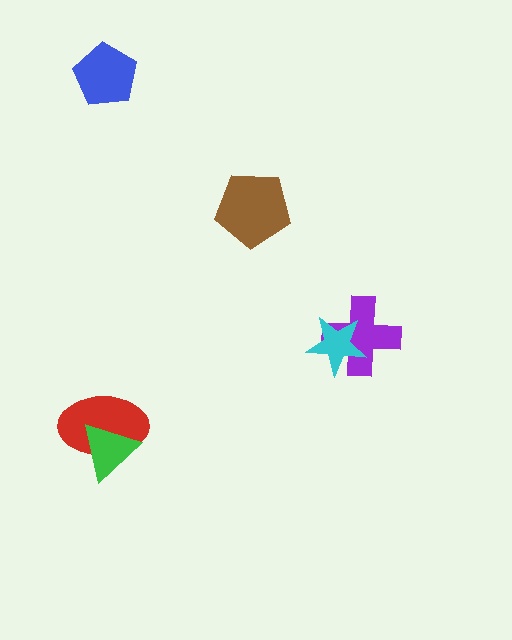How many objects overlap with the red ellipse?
1 object overlaps with the red ellipse.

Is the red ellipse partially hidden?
Yes, it is partially covered by another shape.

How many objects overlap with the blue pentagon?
0 objects overlap with the blue pentagon.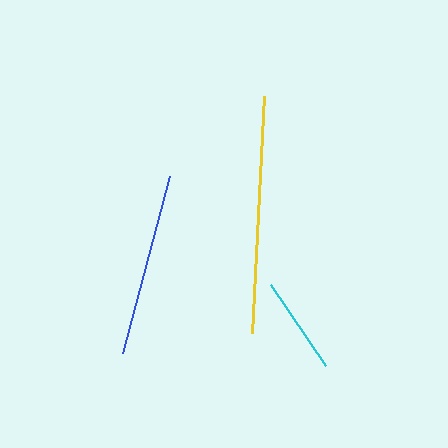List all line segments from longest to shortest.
From longest to shortest: yellow, blue, cyan.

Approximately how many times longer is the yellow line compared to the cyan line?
The yellow line is approximately 2.4 times the length of the cyan line.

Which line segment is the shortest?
The cyan line is the shortest at approximately 98 pixels.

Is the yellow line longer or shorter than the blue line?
The yellow line is longer than the blue line.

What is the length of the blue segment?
The blue segment is approximately 182 pixels long.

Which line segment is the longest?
The yellow line is the longest at approximately 238 pixels.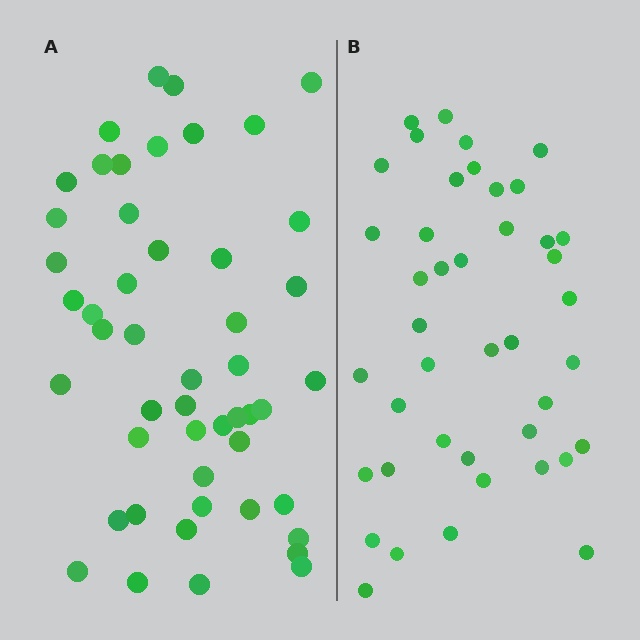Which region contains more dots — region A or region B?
Region A (the left region) has more dots.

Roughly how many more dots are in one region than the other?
Region A has roughly 8 or so more dots than region B.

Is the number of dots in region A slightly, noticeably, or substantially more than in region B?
Region A has only slightly more — the two regions are fairly close. The ratio is roughly 1.2 to 1.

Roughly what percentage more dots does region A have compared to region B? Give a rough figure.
About 15% more.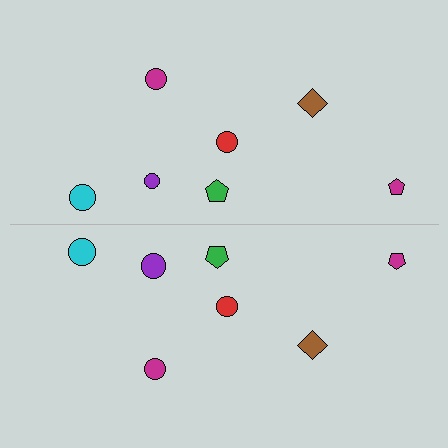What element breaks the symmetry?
The purple circle on the bottom side has a different size than its mirror counterpart.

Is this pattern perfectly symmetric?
No, the pattern is not perfectly symmetric. The purple circle on the bottom side has a different size than its mirror counterpart.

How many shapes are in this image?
There are 14 shapes in this image.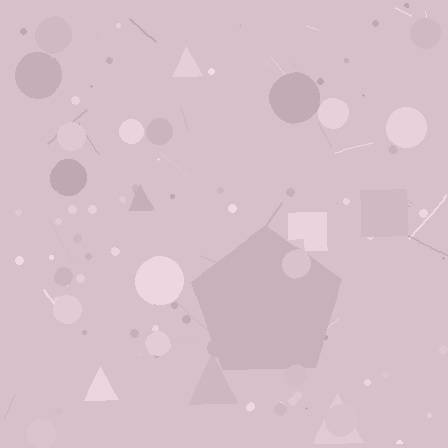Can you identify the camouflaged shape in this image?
The camouflaged shape is a pentagon.